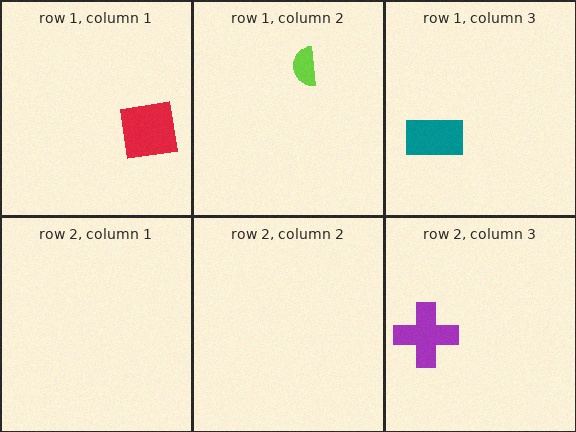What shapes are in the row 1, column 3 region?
The teal rectangle.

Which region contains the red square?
The row 1, column 1 region.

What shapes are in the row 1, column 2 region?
The lime semicircle.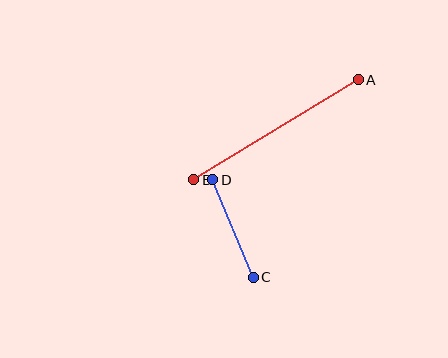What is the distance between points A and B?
The distance is approximately 193 pixels.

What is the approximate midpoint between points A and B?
The midpoint is at approximately (276, 130) pixels.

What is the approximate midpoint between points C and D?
The midpoint is at approximately (233, 229) pixels.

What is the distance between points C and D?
The distance is approximately 106 pixels.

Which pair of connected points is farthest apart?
Points A and B are farthest apart.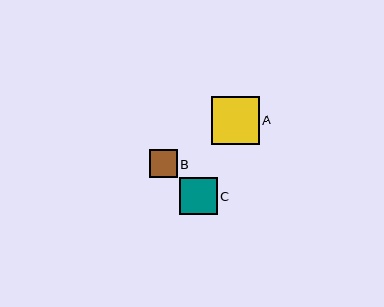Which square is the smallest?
Square B is the smallest with a size of approximately 27 pixels.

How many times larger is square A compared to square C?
Square A is approximately 1.3 times the size of square C.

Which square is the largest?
Square A is the largest with a size of approximately 47 pixels.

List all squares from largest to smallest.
From largest to smallest: A, C, B.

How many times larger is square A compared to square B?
Square A is approximately 1.7 times the size of square B.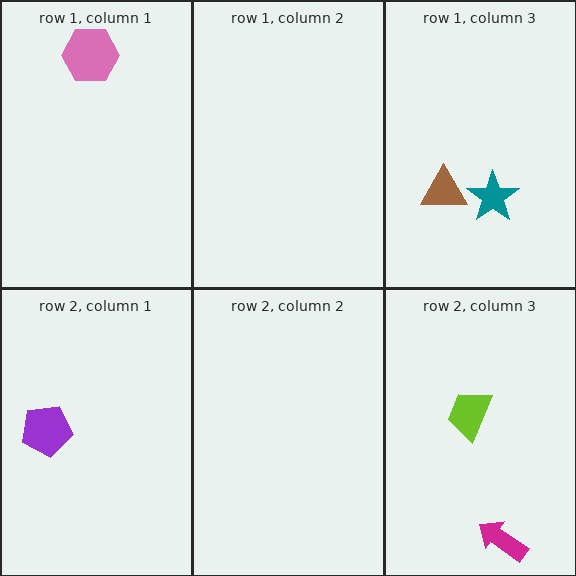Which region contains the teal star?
The row 1, column 3 region.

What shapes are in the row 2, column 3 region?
The magenta arrow, the lime trapezoid.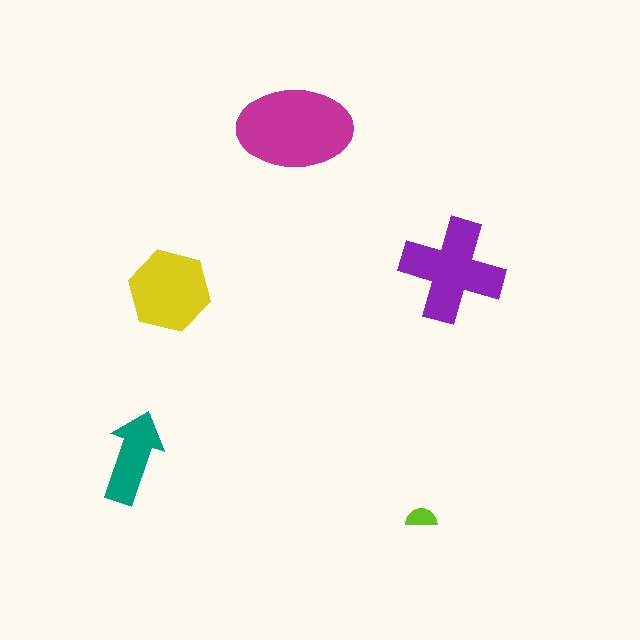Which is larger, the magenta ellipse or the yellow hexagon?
The magenta ellipse.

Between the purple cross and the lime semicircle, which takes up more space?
The purple cross.